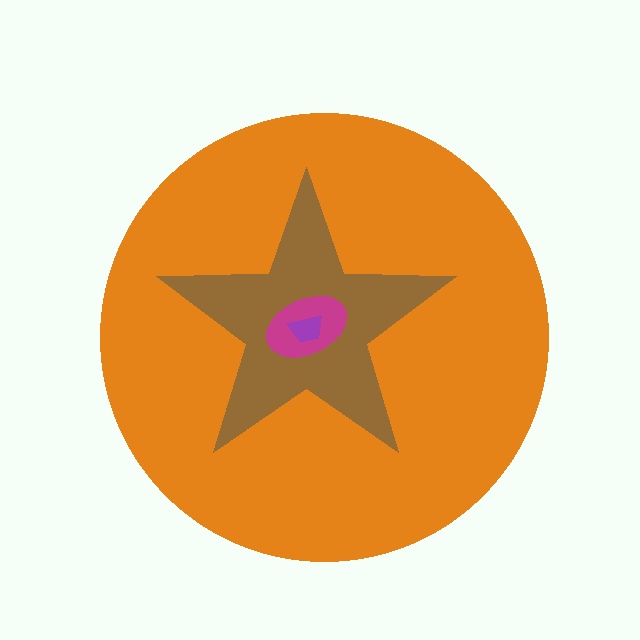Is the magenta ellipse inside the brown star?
Yes.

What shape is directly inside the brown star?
The magenta ellipse.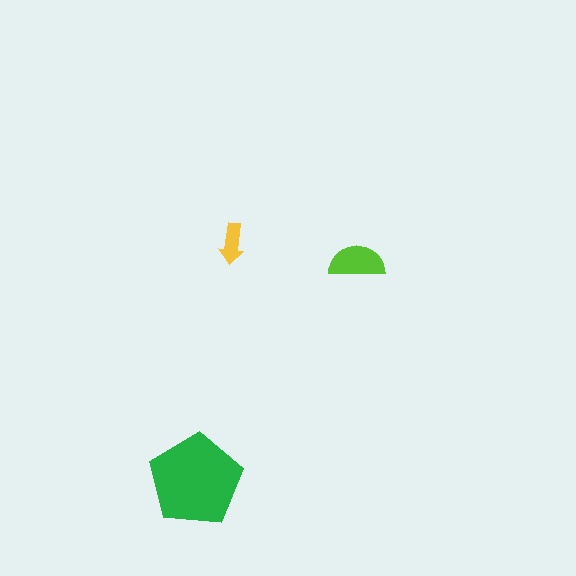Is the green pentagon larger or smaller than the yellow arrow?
Larger.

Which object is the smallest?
The yellow arrow.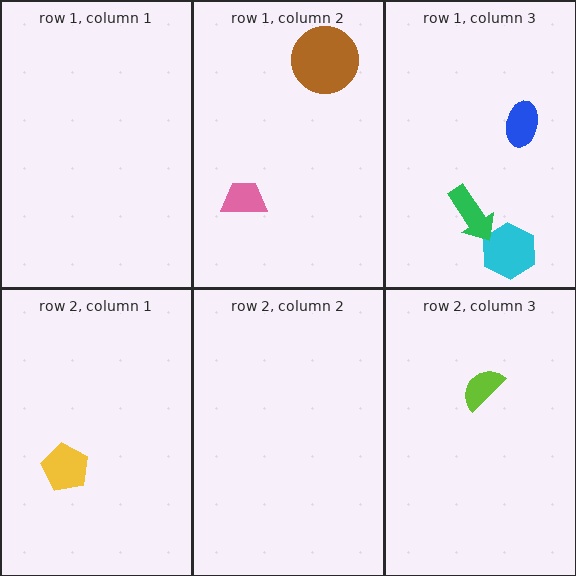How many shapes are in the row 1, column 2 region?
2.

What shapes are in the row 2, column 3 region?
The lime semicircle.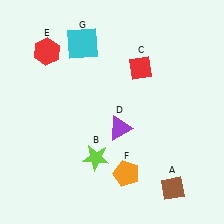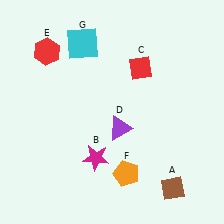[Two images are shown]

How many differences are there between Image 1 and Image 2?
There is 1 difference between the two images.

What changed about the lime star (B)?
In Image 1, B is lime. In Image 2, it changed to magenta.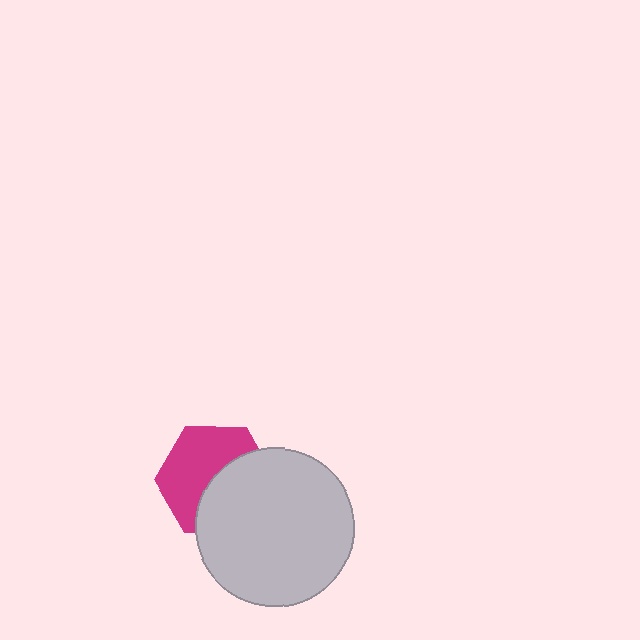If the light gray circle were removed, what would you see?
You would see the complete magenta hexagon.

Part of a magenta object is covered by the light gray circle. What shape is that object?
It is a hexagon.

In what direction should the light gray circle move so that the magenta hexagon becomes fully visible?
The light gray circle should move toward the lower-right. That is the shortest direction to clear the overlap and leave the magenta hexagon fully visible.